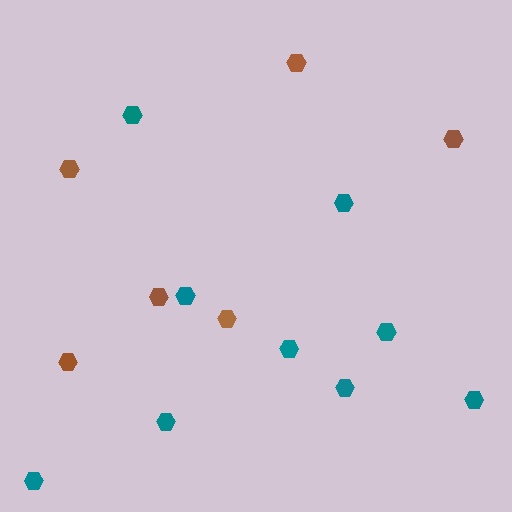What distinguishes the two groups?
There are 2 groups: one group of teal hexagons (9) and one group of brown hexagons (6).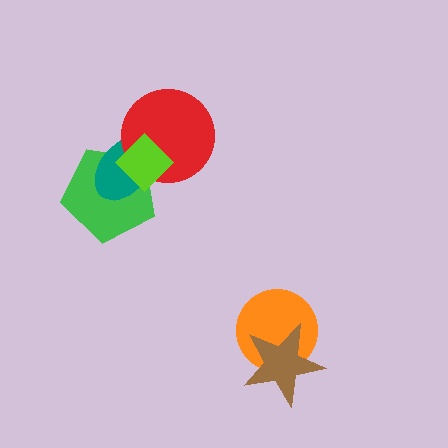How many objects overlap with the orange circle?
1 object overlaps with the orange circle.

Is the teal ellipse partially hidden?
Yes, it is partially covered by another shape.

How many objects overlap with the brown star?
1 object overlaps with the brown star.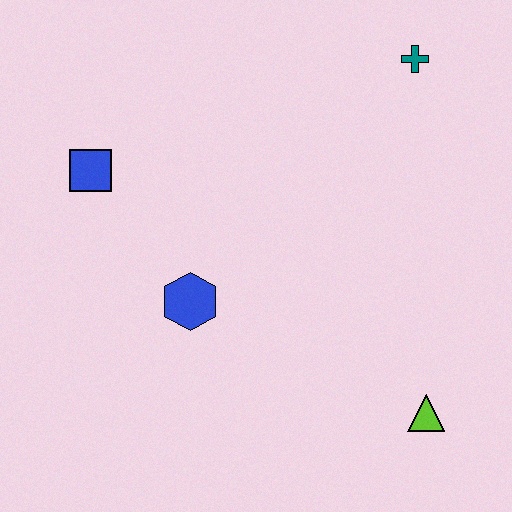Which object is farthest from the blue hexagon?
The teal cross is farthest from the blue hexagon.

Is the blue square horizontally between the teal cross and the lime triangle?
No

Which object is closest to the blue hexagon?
The blue square is closest to the blue hexagon.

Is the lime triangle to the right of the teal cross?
Yes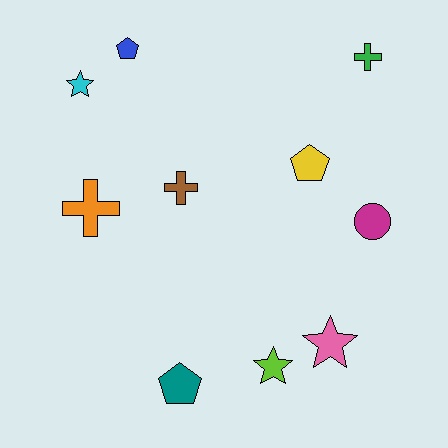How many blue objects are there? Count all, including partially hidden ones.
There is 1 blue object.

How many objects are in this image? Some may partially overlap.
There are 10 objects.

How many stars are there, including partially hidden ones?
There are 3 stars.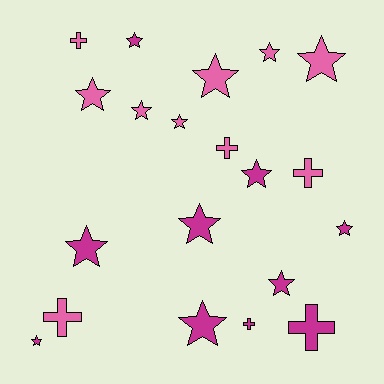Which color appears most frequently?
Pink, with 10 objects.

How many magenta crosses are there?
There are 2 magenta crosses.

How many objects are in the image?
There are 20 objects.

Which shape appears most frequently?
Star, with 14 objects.